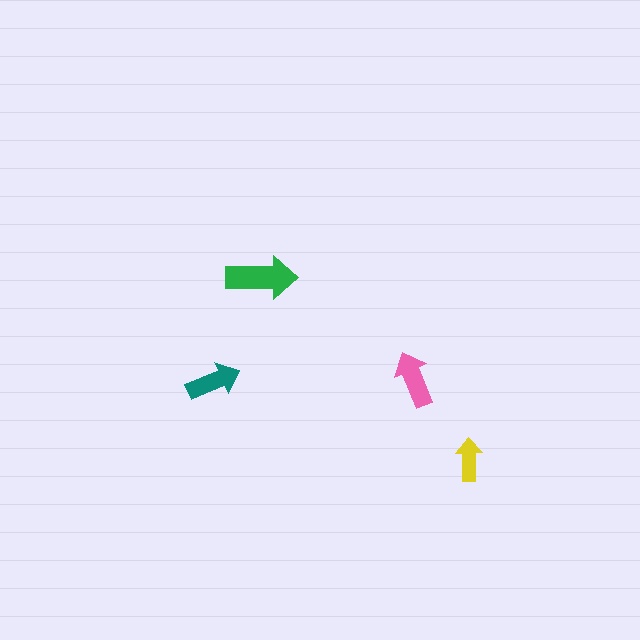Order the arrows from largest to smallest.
the green one, the pink one, the teal one, the yellow one.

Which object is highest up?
The green arrow is topmost.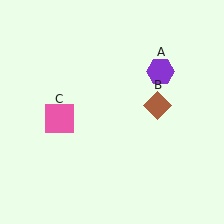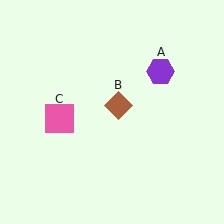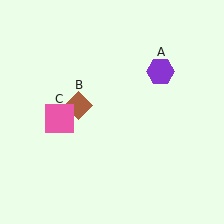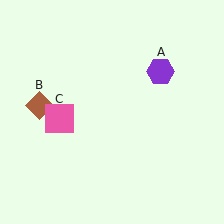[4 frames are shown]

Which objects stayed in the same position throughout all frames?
Purple hexagon (object A) and pink square (object C) remained stationary.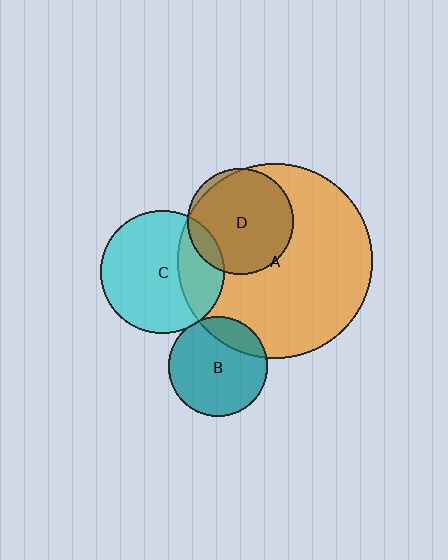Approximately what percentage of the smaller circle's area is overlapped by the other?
Approximately 20%.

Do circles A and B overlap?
Yes.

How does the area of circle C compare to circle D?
Approximately 1.3 times.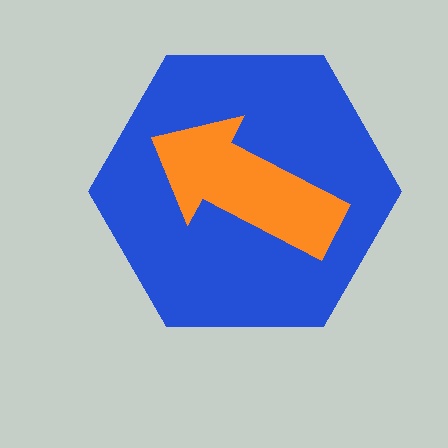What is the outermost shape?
The blue hexagon.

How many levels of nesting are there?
2.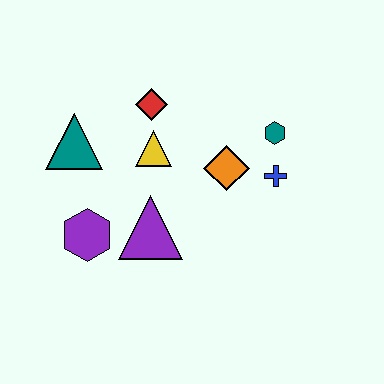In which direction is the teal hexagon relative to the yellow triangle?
The teal hexagon is to the right of the yellow triangle.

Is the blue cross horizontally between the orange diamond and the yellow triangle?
No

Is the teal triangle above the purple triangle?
Yes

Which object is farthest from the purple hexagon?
The teal hexagon is farthest from the purple hexagon.